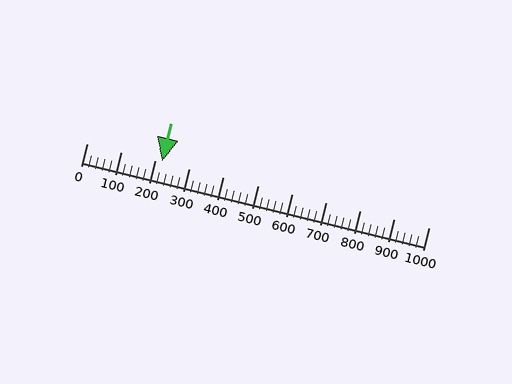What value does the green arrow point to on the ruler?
The green arrow points to approximately 220.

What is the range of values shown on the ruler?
The ruler shows values from 0 to 1000.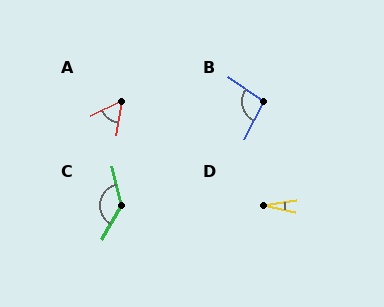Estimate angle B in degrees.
Approximately 98 degrees.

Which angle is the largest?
C, at approximately 136 degrees.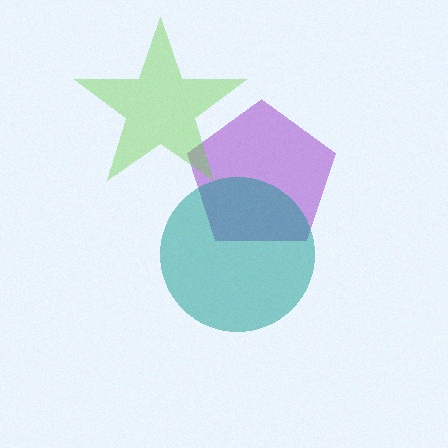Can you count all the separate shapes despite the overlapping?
Yes, there are 3 separate shapes.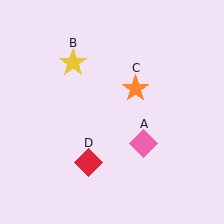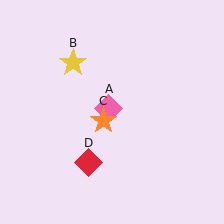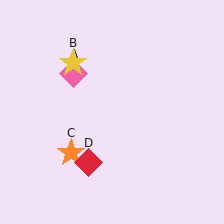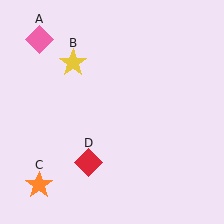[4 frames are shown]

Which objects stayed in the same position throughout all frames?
Yellow star (object B) and red diamond (object D) remained stationary.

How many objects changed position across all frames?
2 objects changed position: pink diamond (object A), orange star (object C).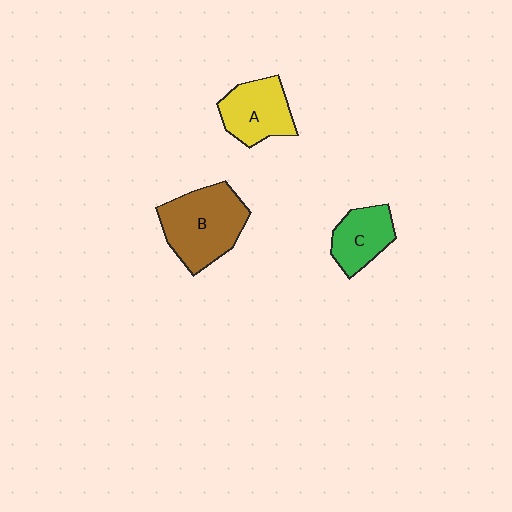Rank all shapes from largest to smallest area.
From largest to smallest: B (brown), A (yellow), C (green).